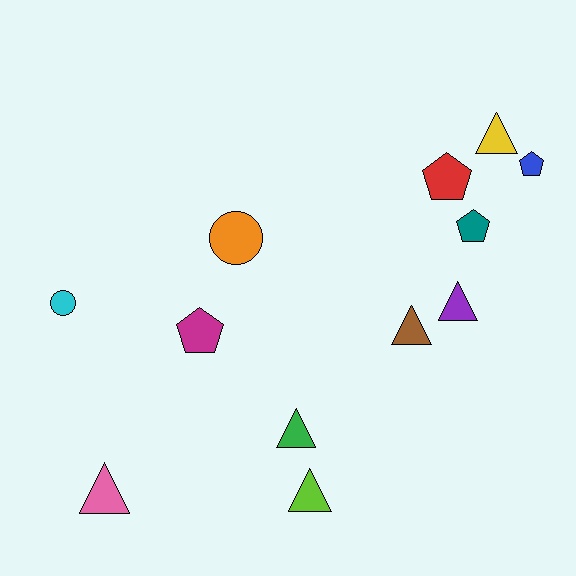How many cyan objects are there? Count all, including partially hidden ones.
There is 1 cyan object.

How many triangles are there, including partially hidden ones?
There are 6 triangles.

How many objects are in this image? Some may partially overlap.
There are 12 objects.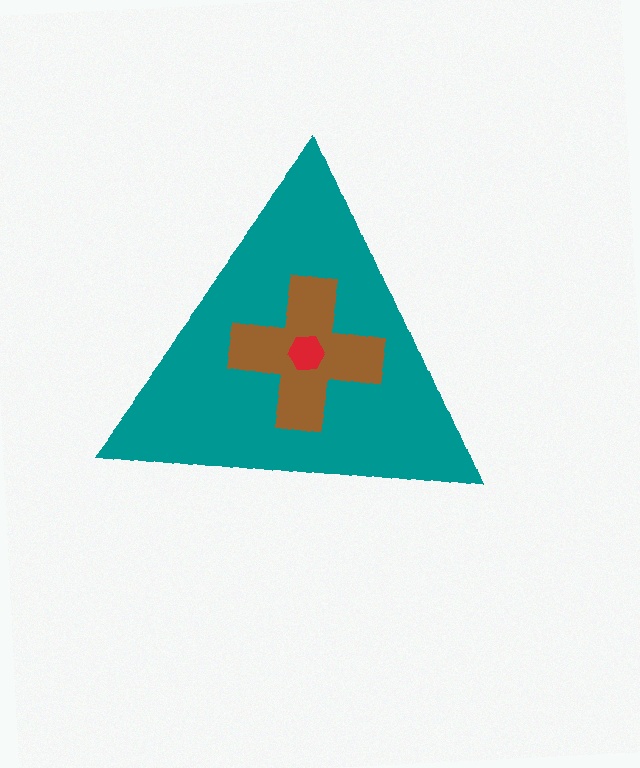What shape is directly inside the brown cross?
The red hexagon.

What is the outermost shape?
The teal triangle.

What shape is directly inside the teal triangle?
The brown cross.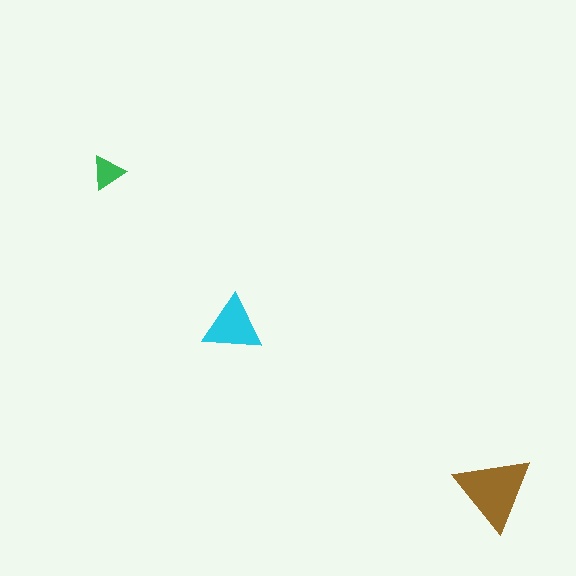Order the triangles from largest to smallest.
the brown one, the cyan one, the green one.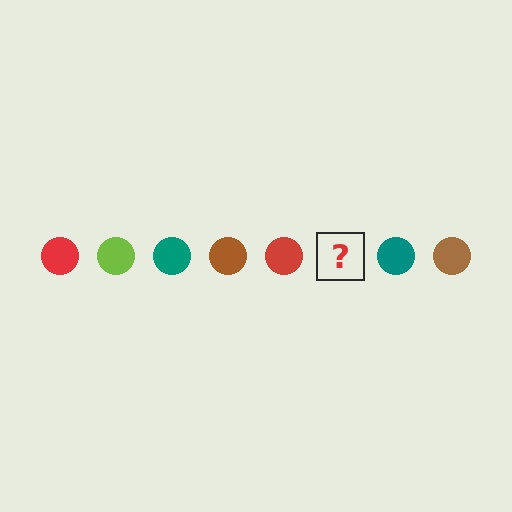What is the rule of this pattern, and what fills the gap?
The rule is that the pattern cycles through red, lime, teal, brown circles. The gap should be filled with a lime circle.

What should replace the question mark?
The question mark should be replaced with a lime circle.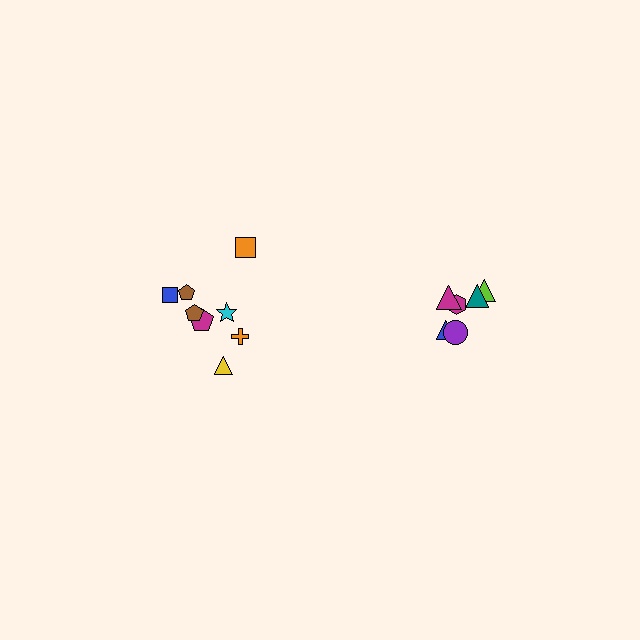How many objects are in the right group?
There are 6 objects.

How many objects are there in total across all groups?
There are 14 objects.